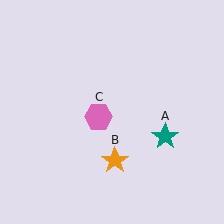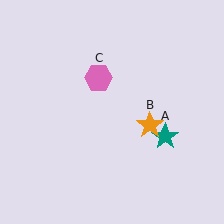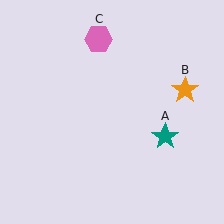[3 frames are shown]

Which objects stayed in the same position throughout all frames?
Teal star (object A) remained stationary.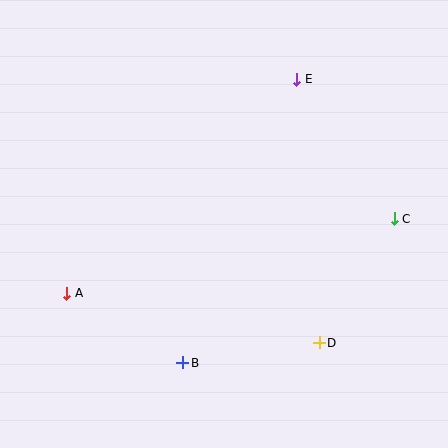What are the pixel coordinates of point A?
Point A is at (67, 293).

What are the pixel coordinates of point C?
Point C is at (394, 219).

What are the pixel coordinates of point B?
Point B is at (183, 363).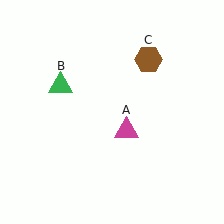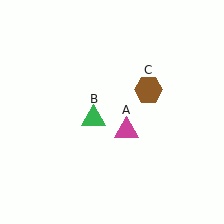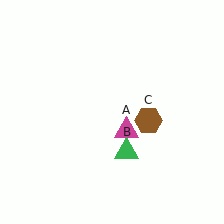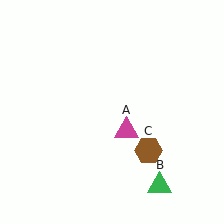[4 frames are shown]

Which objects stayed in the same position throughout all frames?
Magenta triangle (object A) remained stationary.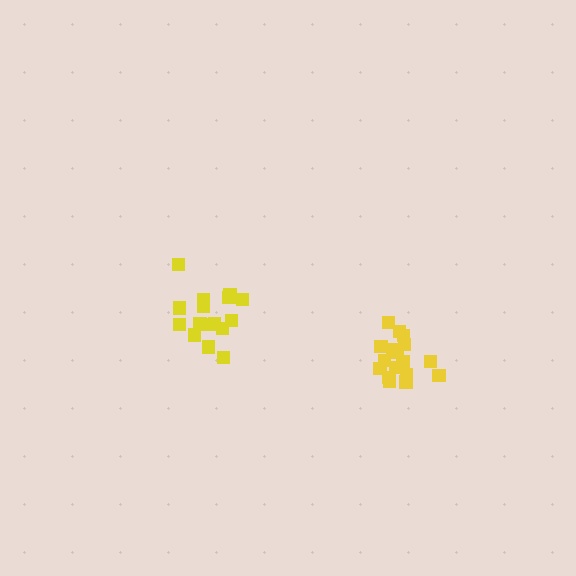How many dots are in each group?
Group 1: 16 dots, Group 2: 17 dots (33 total).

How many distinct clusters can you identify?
There are 2 distinct clusters.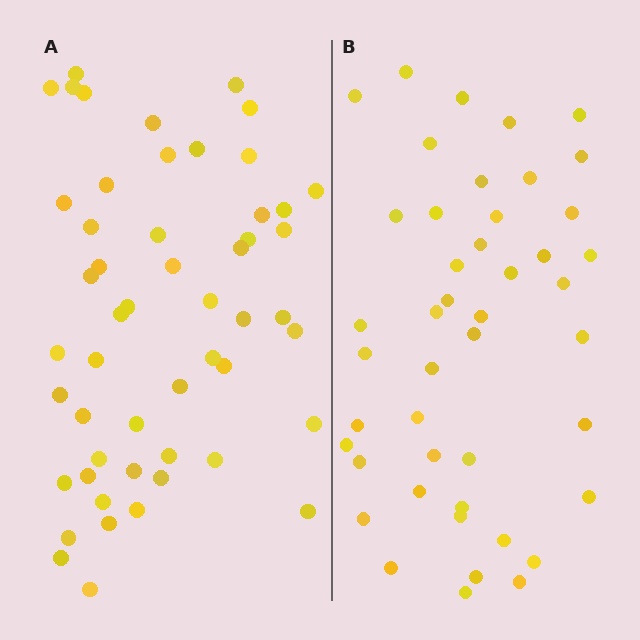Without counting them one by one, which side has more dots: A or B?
Region A (the left region) has more dots.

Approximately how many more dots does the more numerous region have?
Region A has roughly 8 or so more dots than region B.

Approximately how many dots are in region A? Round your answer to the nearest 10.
About 50 dots. (The exact count is 52, which rounds to 50.)